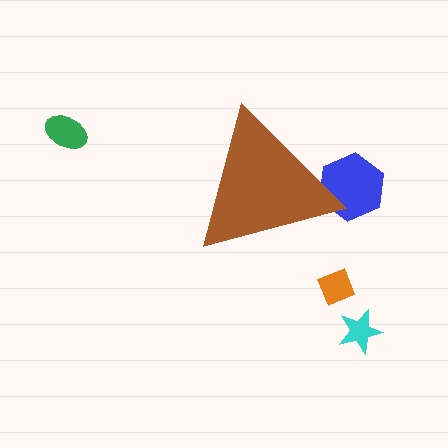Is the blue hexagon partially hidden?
Yes, the blue hexagon is partially hidden behind the brown triangle.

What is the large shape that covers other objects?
A brown triangle.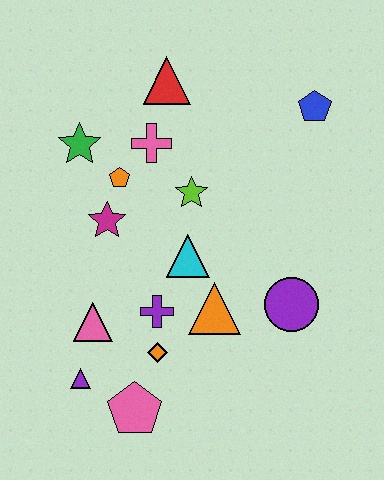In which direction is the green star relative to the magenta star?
The green star is above the magenta star.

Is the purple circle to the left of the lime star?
No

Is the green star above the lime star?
Yes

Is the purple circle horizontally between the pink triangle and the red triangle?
No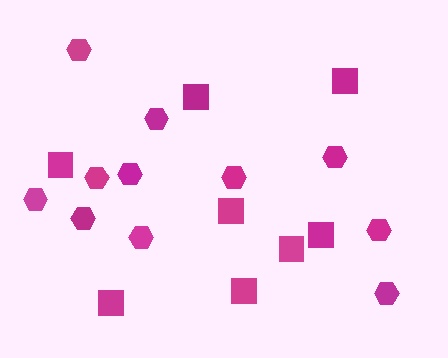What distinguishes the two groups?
There are 2 groups: one group of squares (8) and one group of hexagons (11).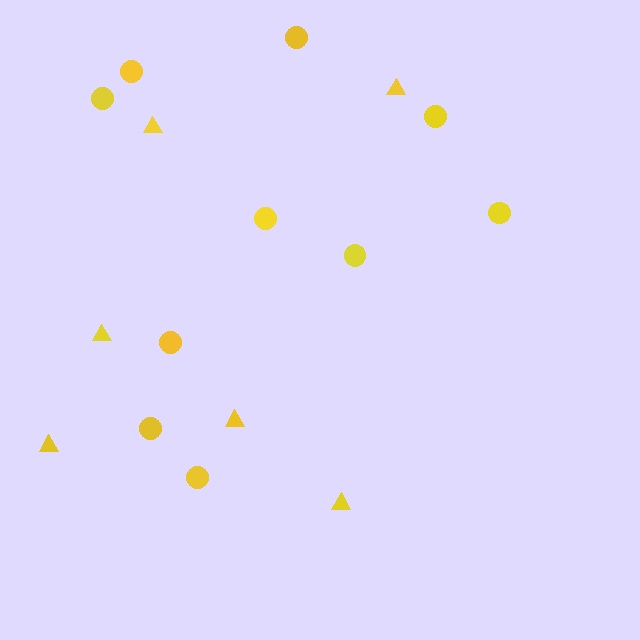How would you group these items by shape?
There are 2 groups: one group of circles (10) and one group of triangles (6).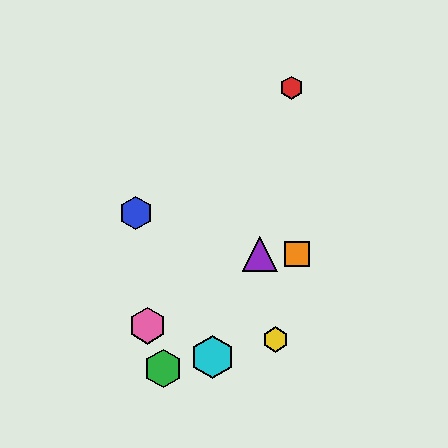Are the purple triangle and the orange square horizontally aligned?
Yes, both are at y≈254.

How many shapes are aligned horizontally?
2 shapes (the purple triangle, the orange square) are aligned horizontally.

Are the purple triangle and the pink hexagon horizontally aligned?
No, the purple triangle is at y≈254 and the pink hexagon is at y≈326.